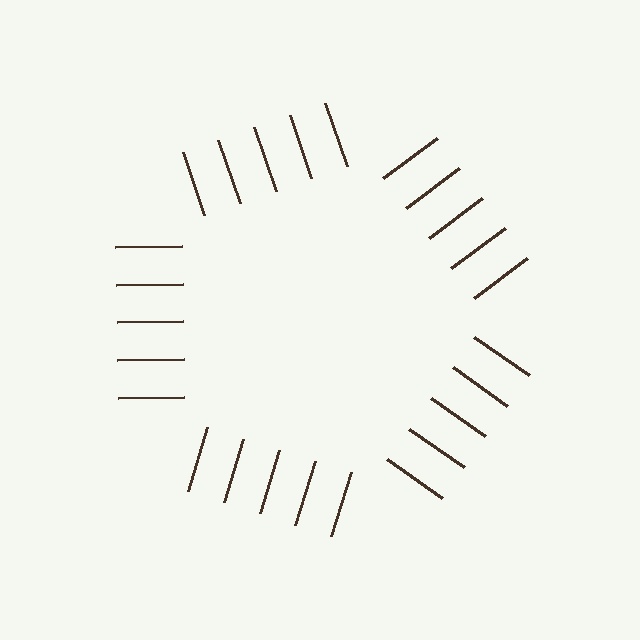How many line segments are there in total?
25 — 5 along each of the 5 edges.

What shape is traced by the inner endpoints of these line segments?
An illusory pentagon — the line segments terminate on its edges but no continuous stroke is drawn.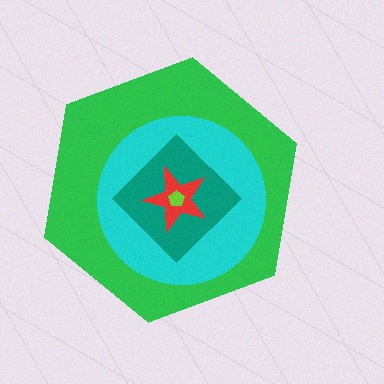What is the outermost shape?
The green hexagon.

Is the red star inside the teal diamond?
Yes.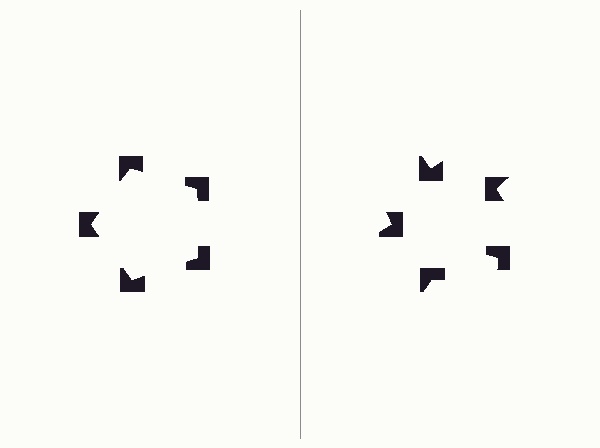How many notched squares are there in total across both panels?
10 — 5 on each side.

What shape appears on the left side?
An illusory pentagon.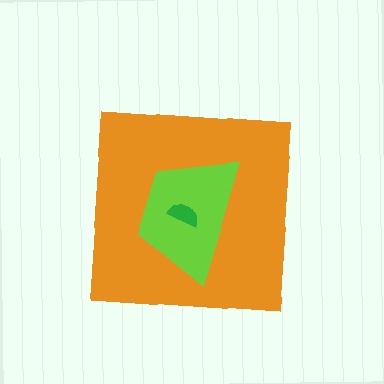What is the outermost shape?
The orange square.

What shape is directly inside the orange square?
The lime trapezoid.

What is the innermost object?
The green semicircle.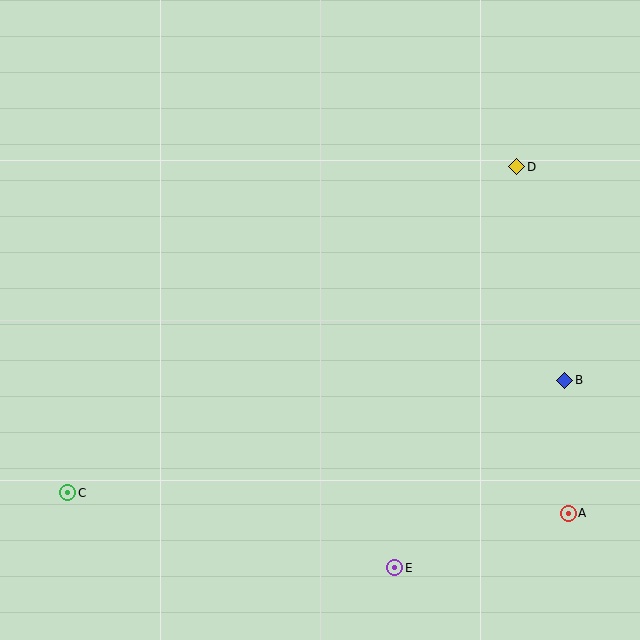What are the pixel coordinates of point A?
Point A is at (568, 513).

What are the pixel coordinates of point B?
Point B is at (565, 380).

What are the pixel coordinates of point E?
Point E is at (395, 568).